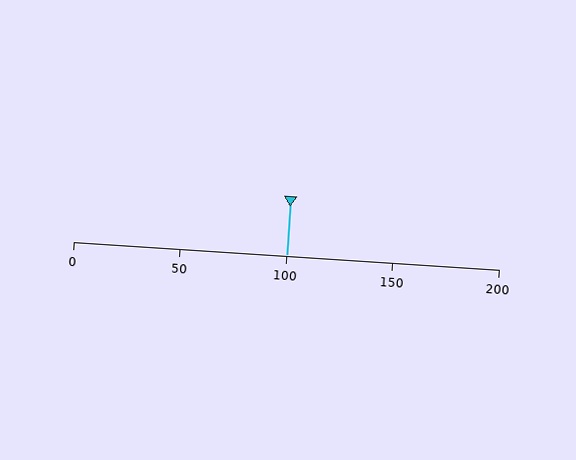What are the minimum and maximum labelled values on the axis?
The axis runs from 0 to 200.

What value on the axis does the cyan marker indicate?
The marker indicates approximately 100.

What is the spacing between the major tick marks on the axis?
The major ticks are spaced 50 apart.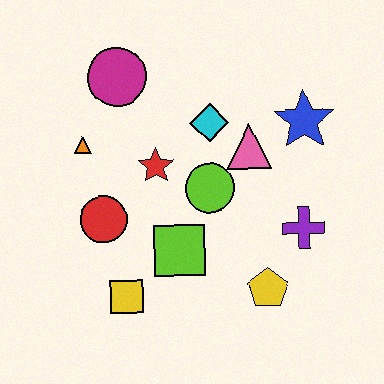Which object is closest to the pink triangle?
The cyan diamond is closest to the pink triangle.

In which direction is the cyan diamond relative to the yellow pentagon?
The cyan diamond is above the yellow pentagon.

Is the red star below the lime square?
No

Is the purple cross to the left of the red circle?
No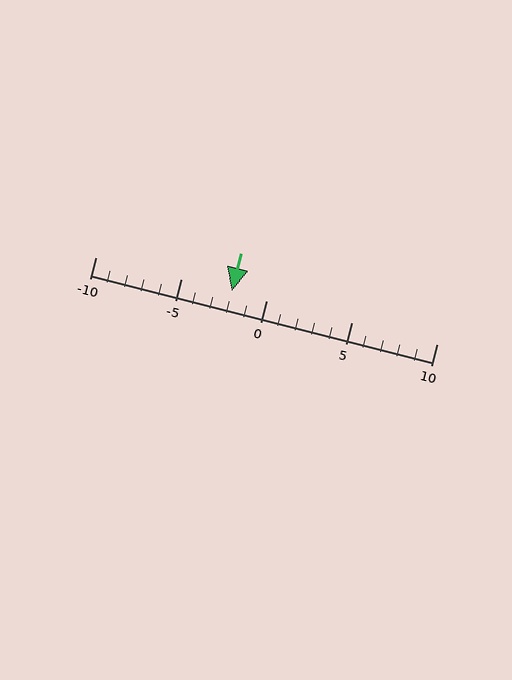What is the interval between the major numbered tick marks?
The major tick marks are spaced 5 units apart.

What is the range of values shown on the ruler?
The ruler shows values from -10 to 10.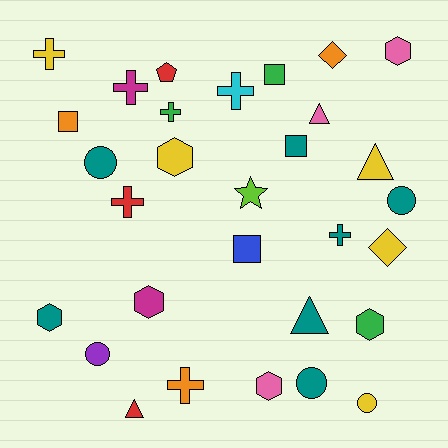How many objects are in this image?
There are 30 objects.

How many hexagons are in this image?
There are 6 hexagons.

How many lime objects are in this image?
There is 1 lime object.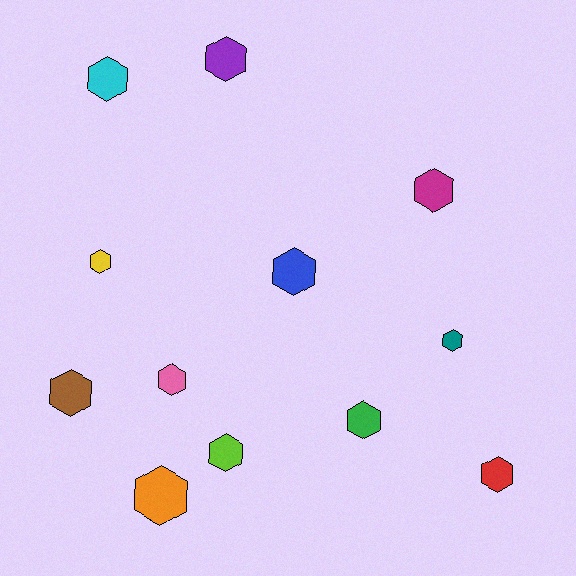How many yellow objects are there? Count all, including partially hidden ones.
There is 1 yellow object.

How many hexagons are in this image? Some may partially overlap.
There are 12 hexagons.